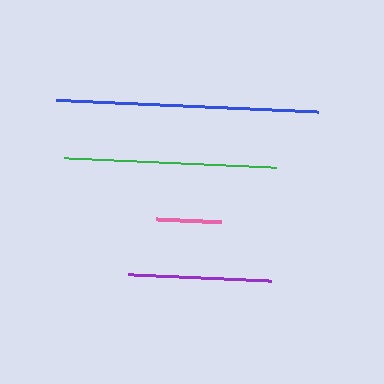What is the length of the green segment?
The green segment is approximately 212 pixels long.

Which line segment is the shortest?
The pink line is the shortest at approximately 65 pixels.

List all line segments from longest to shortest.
From longest to shortest: blue, green, purple, pink.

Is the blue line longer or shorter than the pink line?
The blue line is longer than the pink line.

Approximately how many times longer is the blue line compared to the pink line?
The blue line is approximately 4.0 times the length of the pink line.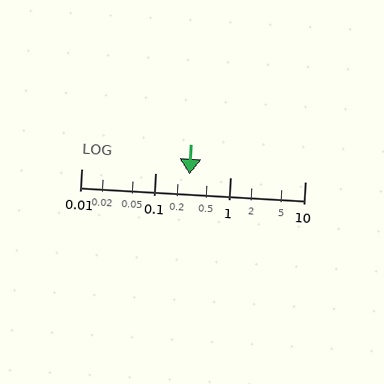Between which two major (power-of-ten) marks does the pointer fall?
The pointer is between 0.1 and 1.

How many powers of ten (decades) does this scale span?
The scale spans 3 decades, from 0.01 to 10.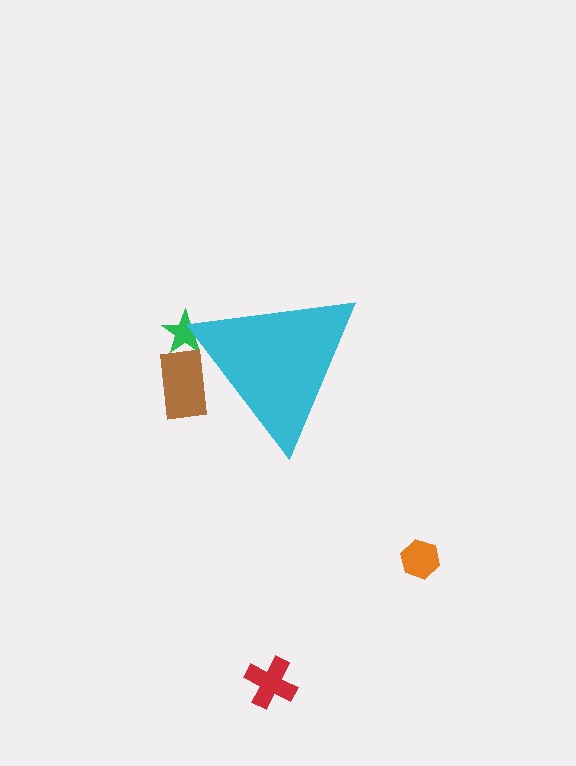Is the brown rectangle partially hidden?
Yes, the brown rectangle is partially hidden behind the cyan triangle.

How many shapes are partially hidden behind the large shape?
2 shapes are partially hidden.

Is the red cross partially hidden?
No, the red cross is fully visible.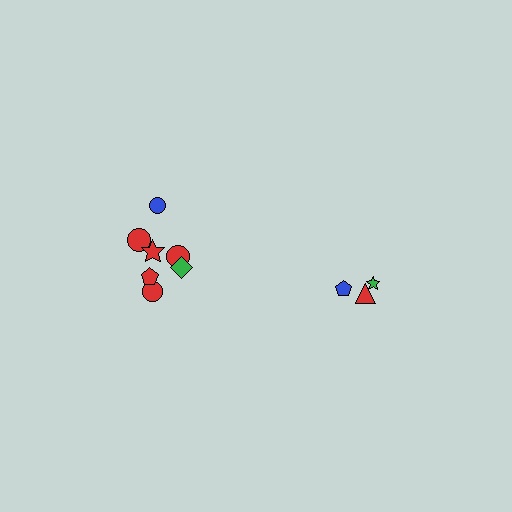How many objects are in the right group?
There are 3 objects.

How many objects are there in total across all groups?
There are 10 objects.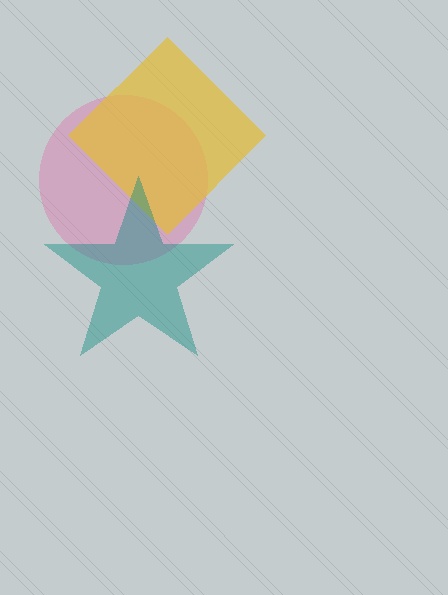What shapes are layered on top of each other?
The layered shapes are: a pink circle, a yellow diamond, a teal star.